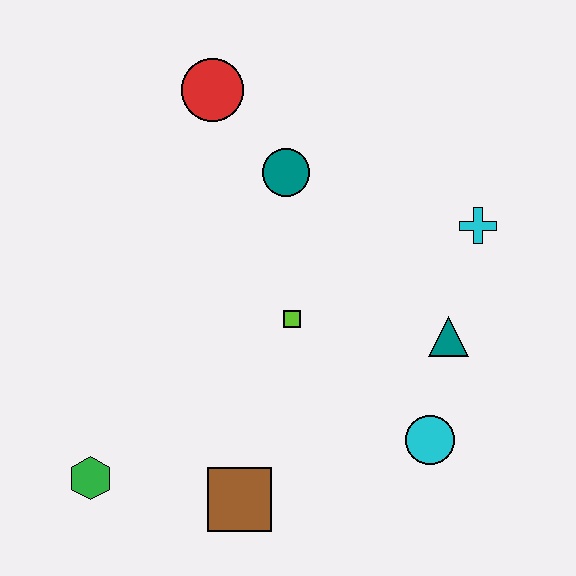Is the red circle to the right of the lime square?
No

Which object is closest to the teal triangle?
The cyan circle is closest to the teal triangle.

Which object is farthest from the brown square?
The red circle is farthest from the brown square.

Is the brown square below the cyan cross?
Yes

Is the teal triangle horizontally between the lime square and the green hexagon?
No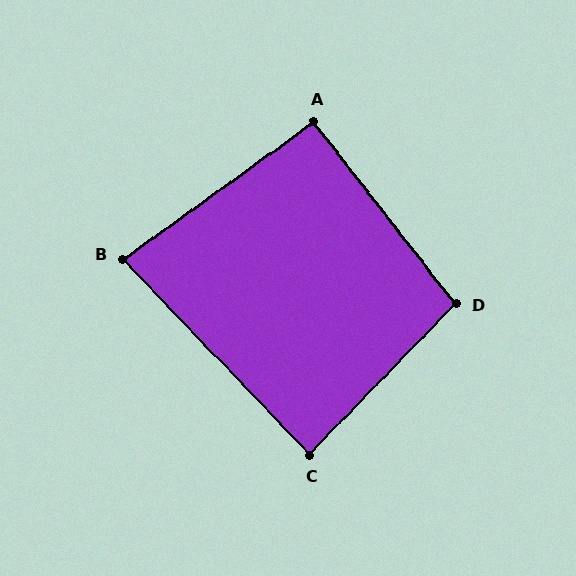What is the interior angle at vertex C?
Approximately 88 degrees (approximately right).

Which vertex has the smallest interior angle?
B, at approximately 82 degrees.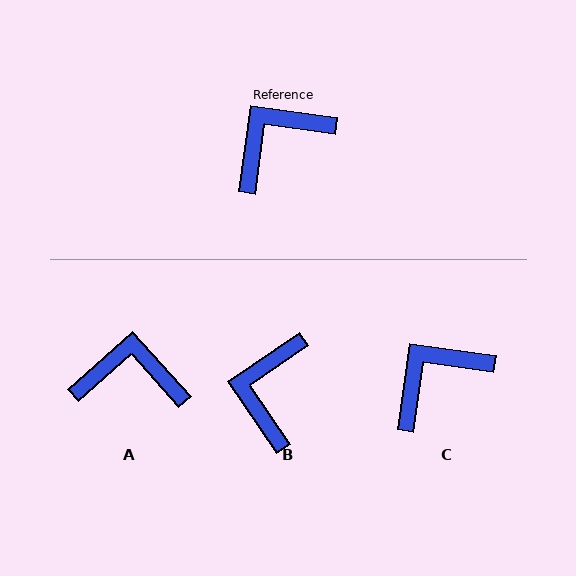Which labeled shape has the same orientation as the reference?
C.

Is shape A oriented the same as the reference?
No, it is off by about 40 degrees.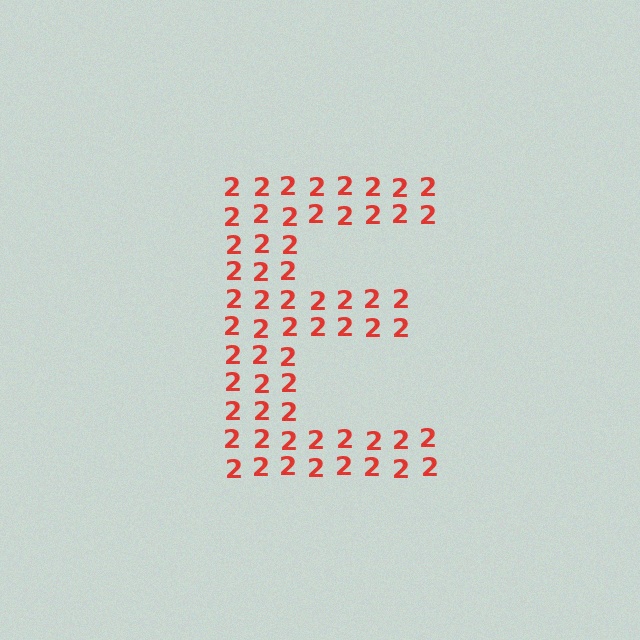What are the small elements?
The small elements are digit 2's.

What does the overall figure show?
The overall figure shows the letter E.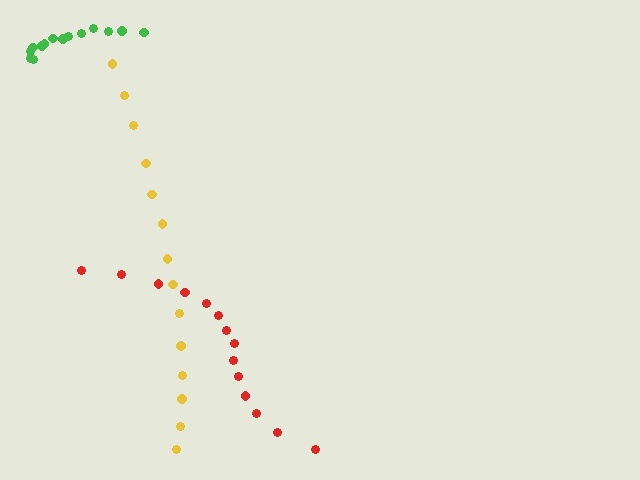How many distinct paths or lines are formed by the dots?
There are 3 distinct paths.